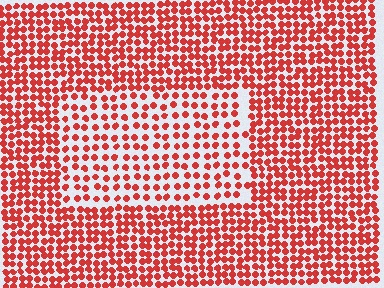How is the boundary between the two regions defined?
The boundary is defined by a change in element density (approximately 1.8x ratio). All elements are the same color, size, and shape.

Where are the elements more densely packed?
The elements are more densely packed outside the rectangle boundary.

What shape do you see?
I see a rectangle.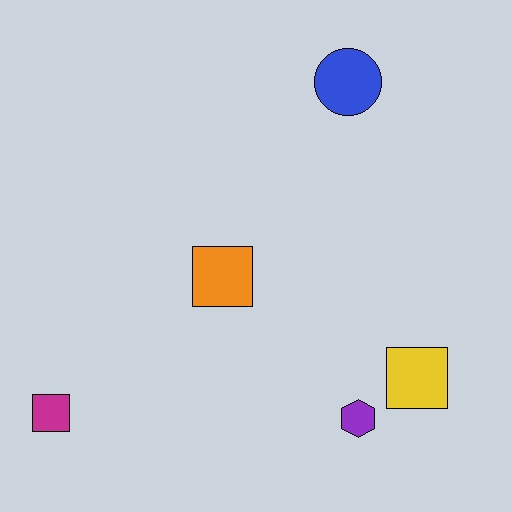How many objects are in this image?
There are 5 objects.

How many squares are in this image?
There are 3 squares.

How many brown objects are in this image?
There are no brown objects.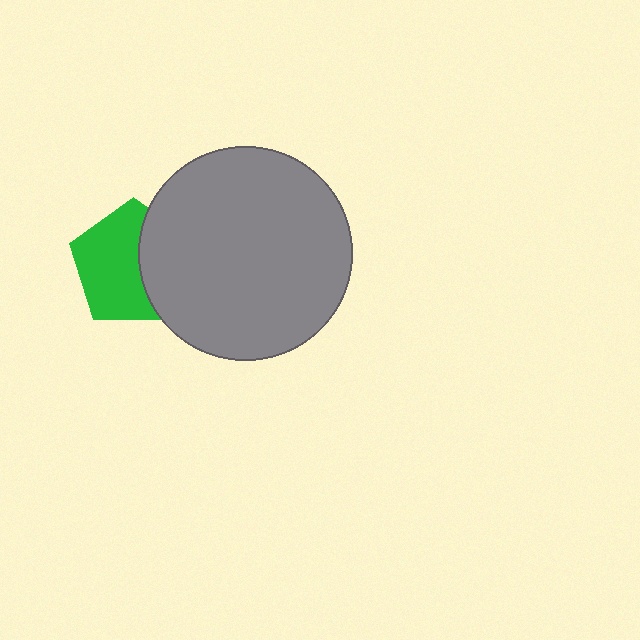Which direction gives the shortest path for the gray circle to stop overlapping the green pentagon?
Moving right gives the shortest separation.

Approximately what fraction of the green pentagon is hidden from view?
Roughly 39% of the green pentagon is hidden behind the gray circle.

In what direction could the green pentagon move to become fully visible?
The green pentagon could move left. That would shift it out from behind the gray circle entirely.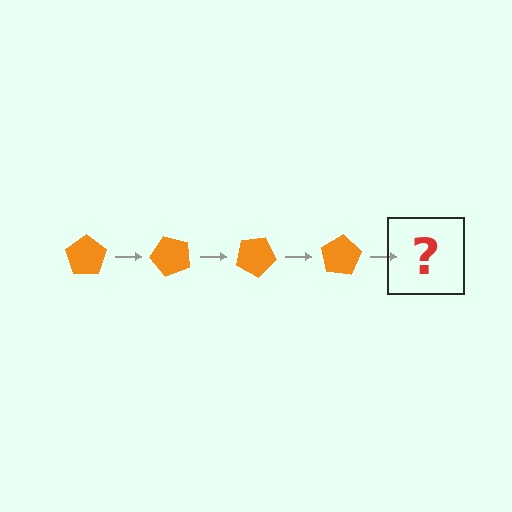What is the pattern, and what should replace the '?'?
The pattern is that the pentagon rotates 50 degrees each step. The '?' should be an orange pentagon rotated 200 degrees.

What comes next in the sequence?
The next element should be an orange pentagon rotated 200 degrees.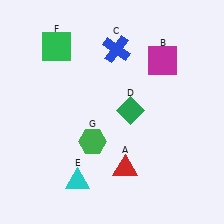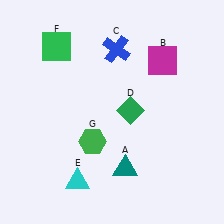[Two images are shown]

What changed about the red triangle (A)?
In Image 1, A is red. In Image 2, it changed to teal.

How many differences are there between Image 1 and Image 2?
There is 1 difference between the two images.